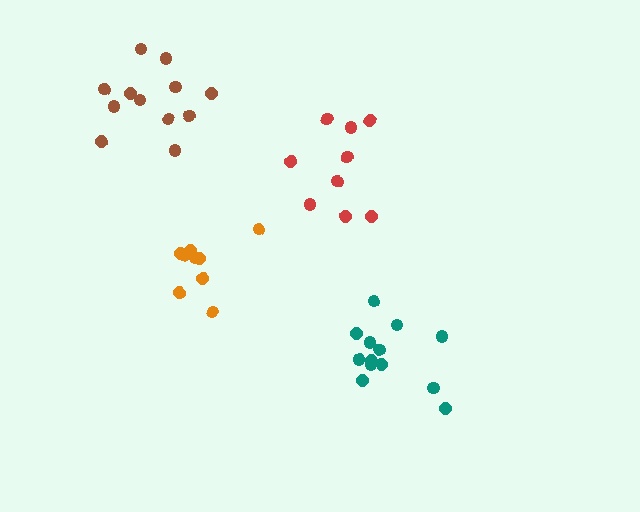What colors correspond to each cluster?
The clusters are colored: teal, red, orange, brown.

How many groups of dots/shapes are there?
There are 4 groups.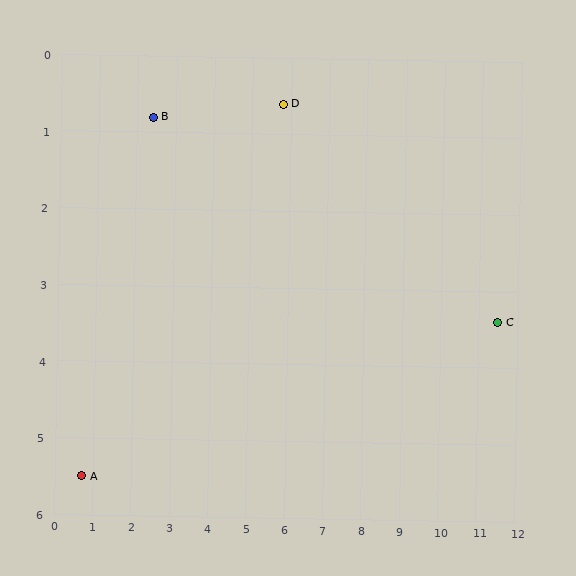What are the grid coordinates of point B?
Point B is at approximately (2.4, 0.8).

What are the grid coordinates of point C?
Point C is at approximately (11.5, 3.4).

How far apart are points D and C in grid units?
Points D and C are about 6.4 grid units apart.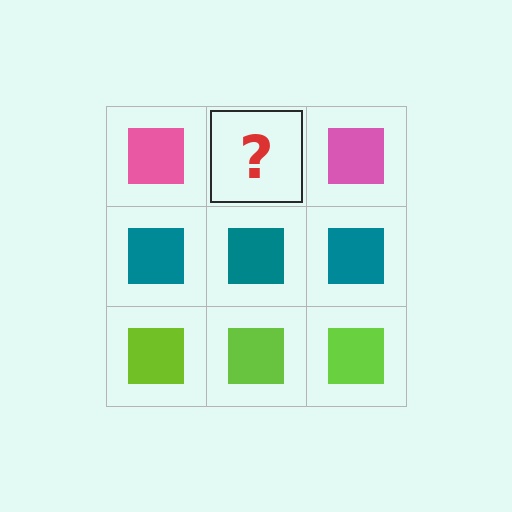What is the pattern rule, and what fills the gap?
The rule is that each row has a consistent color. The gap should be filled with a pink square.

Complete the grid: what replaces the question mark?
The question mark should be replaced with a pink square.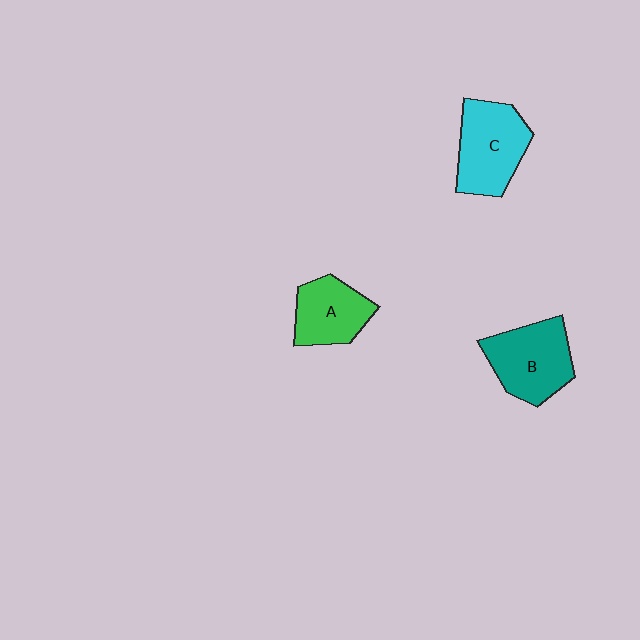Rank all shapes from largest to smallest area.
From largest to smallest: C (cyan), B (teal), A (green).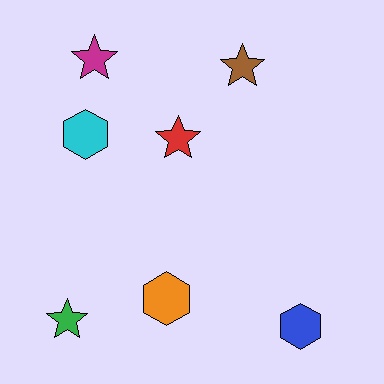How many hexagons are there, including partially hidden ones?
There are 3 hexagons.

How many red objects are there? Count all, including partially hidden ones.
There is 1 red object.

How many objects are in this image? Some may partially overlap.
There are 7 objects.